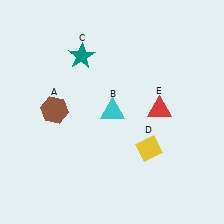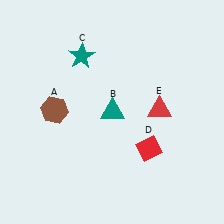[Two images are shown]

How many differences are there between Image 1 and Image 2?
There are 2 differences between the two images.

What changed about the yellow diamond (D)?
In Image 1, D is yellow. In Image 2, it changed to red.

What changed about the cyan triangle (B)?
In Image 1, B is cyan. In Image 2, it changed to teal.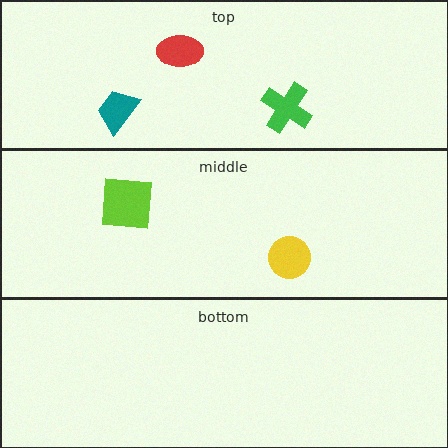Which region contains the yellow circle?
The middle region.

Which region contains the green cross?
The top region.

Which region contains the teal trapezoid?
The top region.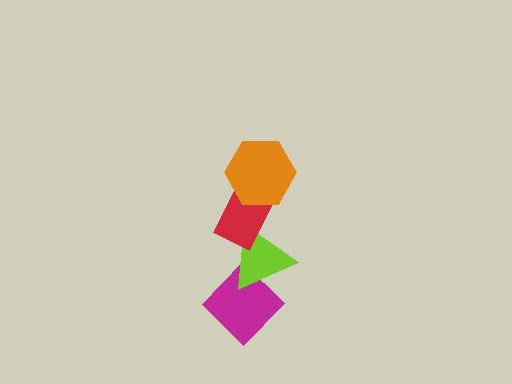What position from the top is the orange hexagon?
The orange hexagon is 1st from the top.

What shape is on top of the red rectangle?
The orange hexagon is on top of the red rectangle.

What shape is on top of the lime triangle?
The red rectangle is on top of the lime triangle.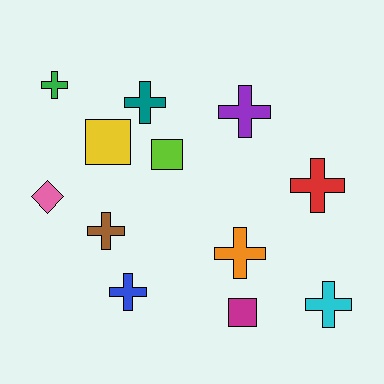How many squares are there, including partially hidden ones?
There are 3 squares.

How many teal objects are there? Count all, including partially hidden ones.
There is 1 teal object.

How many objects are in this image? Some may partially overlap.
There are 12 objects.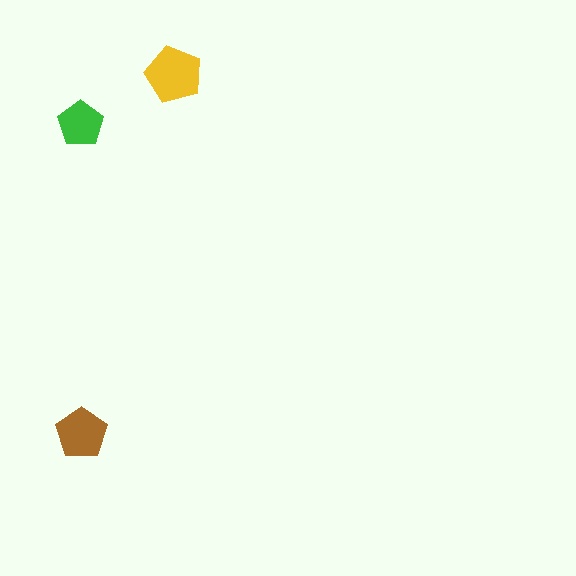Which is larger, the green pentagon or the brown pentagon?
The brown one.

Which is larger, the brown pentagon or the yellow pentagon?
The yellow one.